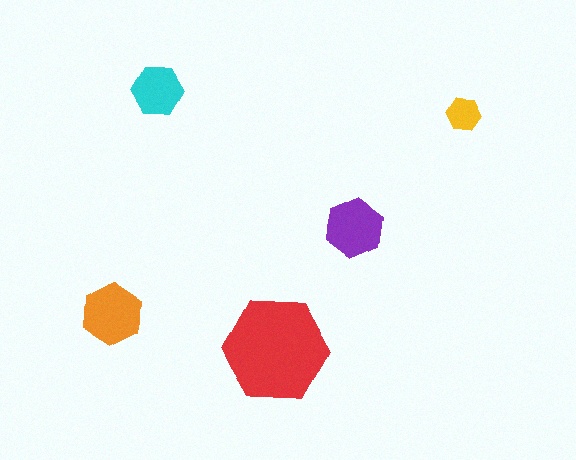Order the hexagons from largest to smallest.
the red one, the orange one, the purple one, the cyan one, the yellow one.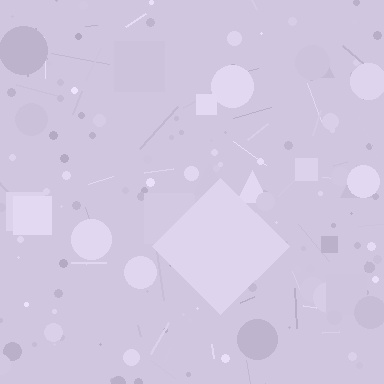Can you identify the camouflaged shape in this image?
The camouflaged shape is a diamond.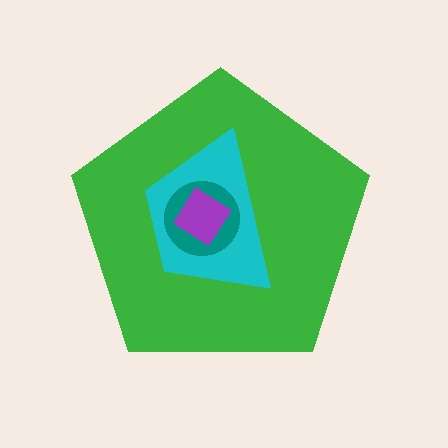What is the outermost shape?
The green pentagon.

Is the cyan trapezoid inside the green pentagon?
Yes.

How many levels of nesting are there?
4.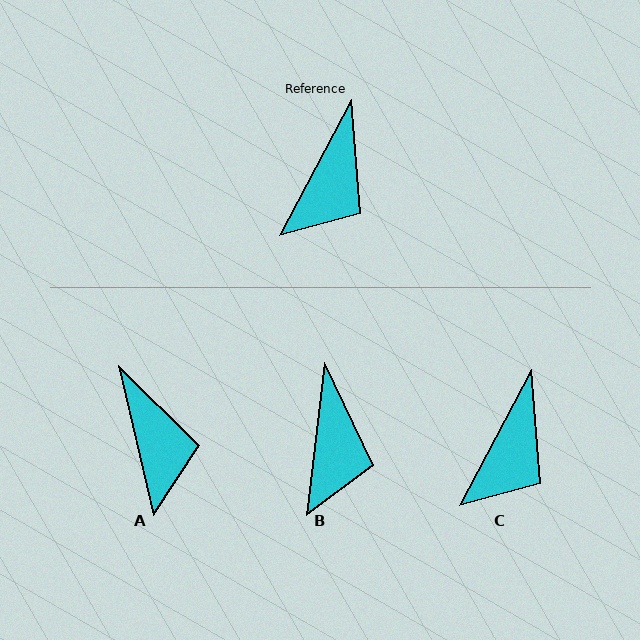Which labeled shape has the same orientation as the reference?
C.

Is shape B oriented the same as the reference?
No, it is off by about 21 degrees.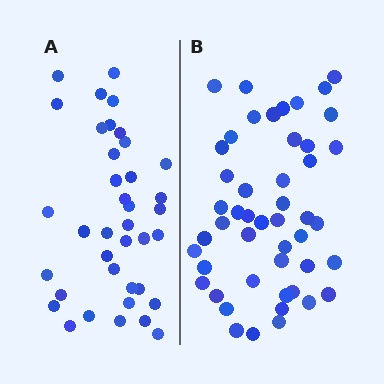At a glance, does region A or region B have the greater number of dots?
Region B (the right region) has more dots.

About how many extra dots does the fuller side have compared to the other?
Region B has roughly 10 or so more dots than region A.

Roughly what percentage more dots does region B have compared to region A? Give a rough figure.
About 25% more.